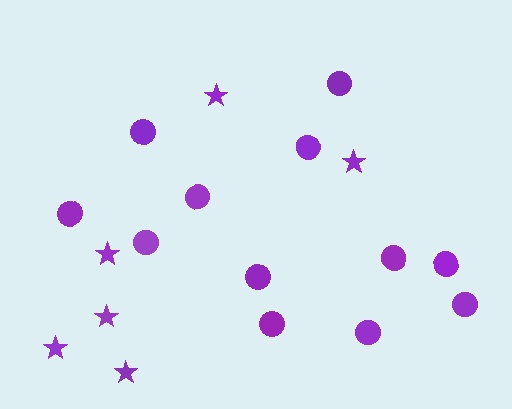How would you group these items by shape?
There are 2 groups: one group of circles (12) and one group of stars (6).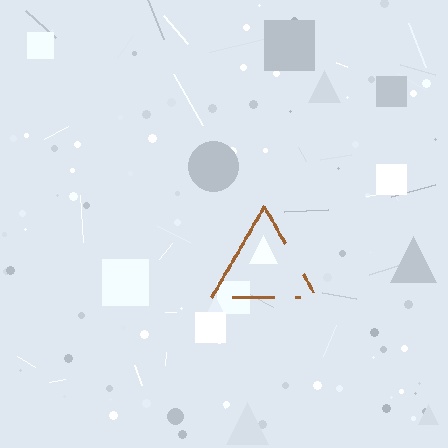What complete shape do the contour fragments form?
The contour fragments form a triangle.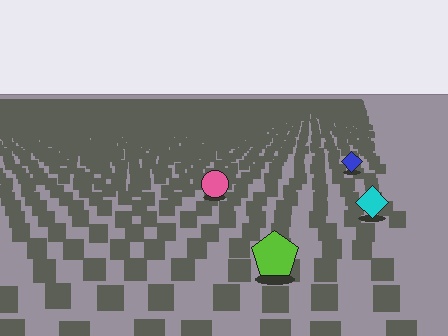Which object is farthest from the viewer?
The blue diamond is farthest from the viewer. It appears smaller and the ground texture around it is denser.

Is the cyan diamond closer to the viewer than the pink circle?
Yes. The cyan diamond is closer — you can tell from the texture gradient: the ground texture is coarser near it.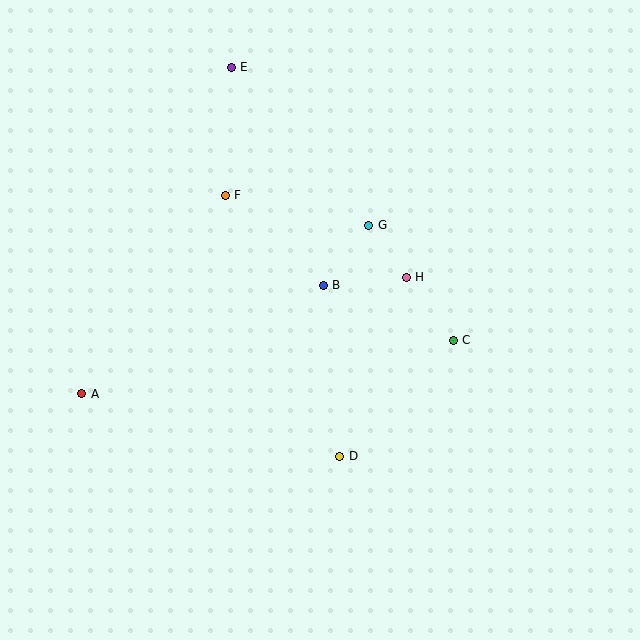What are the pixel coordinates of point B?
Point B is at (323, 285).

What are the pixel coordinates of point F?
Point F is at (225, 195).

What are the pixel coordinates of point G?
Point G is at (369, 225).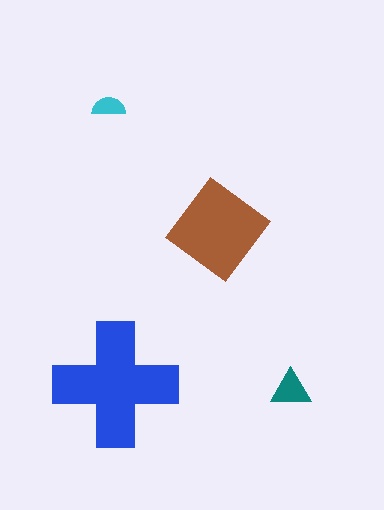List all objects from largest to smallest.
The blue cross, the brown diamond, the teal triangle, the cyan semicircle.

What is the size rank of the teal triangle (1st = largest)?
3rd.